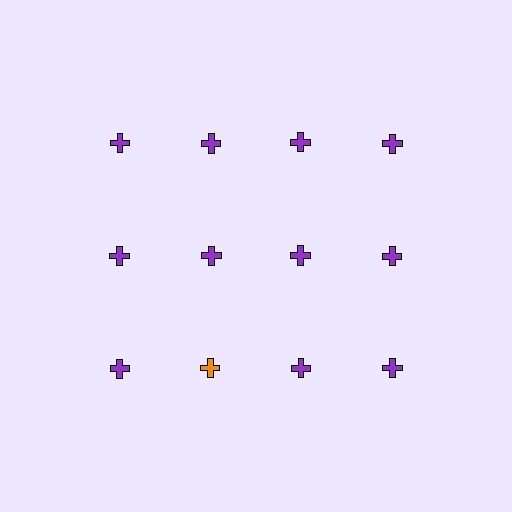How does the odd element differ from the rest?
It has a different color: orange instead of purple.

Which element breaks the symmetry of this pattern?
The orange cross in the third row, second from left column breaks the symmetry. All other shapes are purple crosses.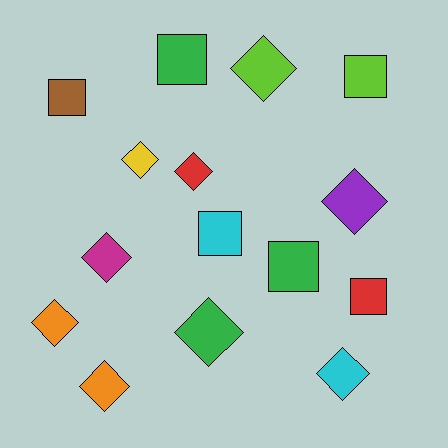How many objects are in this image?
There are 15 objects.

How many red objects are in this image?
There are 2 red objects.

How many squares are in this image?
There are 6 squares.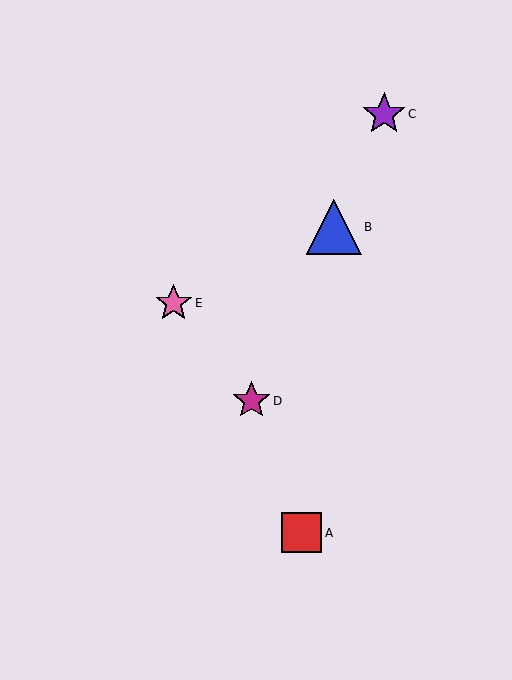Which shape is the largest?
The blue triangle (labeled B) is the largest.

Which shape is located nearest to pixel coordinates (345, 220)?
The blue triangle (labeled B) at (334, 227) is nearest to that location.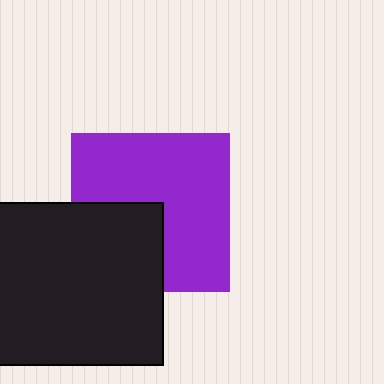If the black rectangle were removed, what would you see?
You would see the complete purple square.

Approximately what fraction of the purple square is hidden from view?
Roughly 33% of the purple square is hidden behind the black rectangle.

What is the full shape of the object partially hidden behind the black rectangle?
The partially hidden object is a purple square.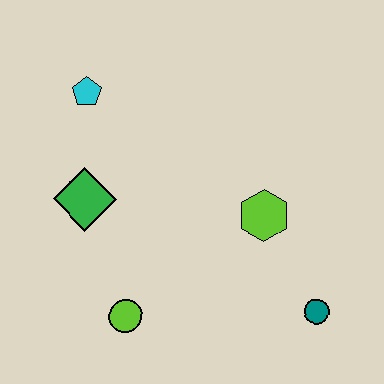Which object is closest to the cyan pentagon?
The green diamond is closest to the cyan pentagon.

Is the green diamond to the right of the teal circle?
No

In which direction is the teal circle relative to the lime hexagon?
The teal circle is below the lime hexagon.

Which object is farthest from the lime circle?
The cyan pentagon is farthest from the lime circle.